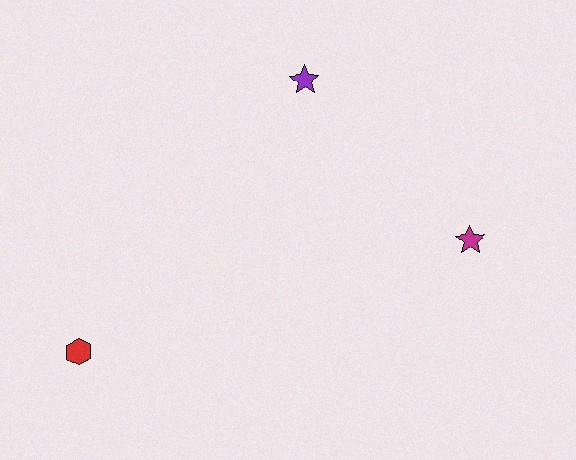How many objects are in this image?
There are 3 objects.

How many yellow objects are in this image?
There are no yellow objects.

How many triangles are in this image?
There are no triangles.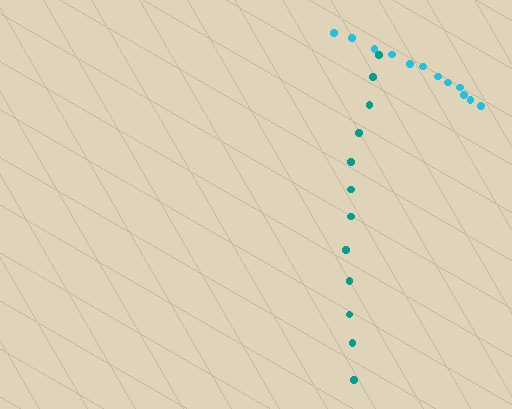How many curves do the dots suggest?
There are 2 distinct paths.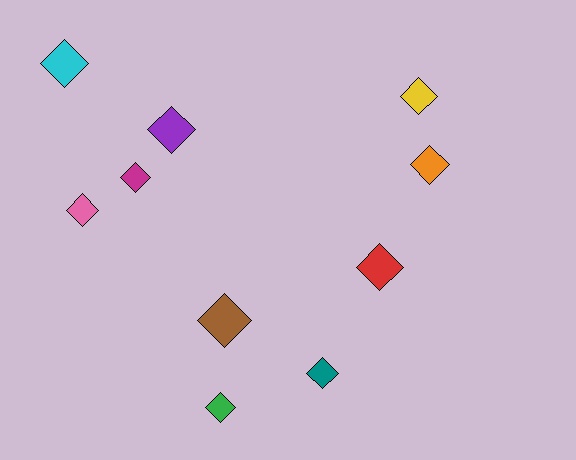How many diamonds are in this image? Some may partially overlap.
There are 10 diamonds.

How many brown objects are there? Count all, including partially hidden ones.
There is 1 brown object.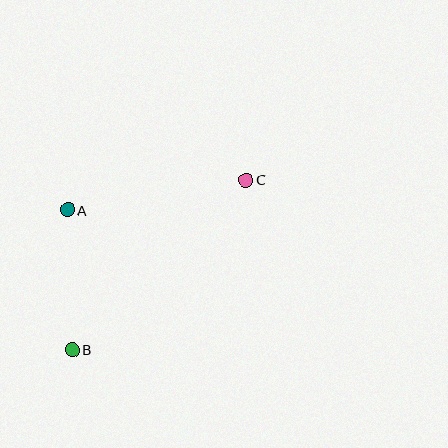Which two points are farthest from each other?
Points B and C are farthest from each other.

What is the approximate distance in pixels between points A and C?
The distance between A and C is approximately 181 pixels.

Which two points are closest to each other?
Points A and B are closest to each other.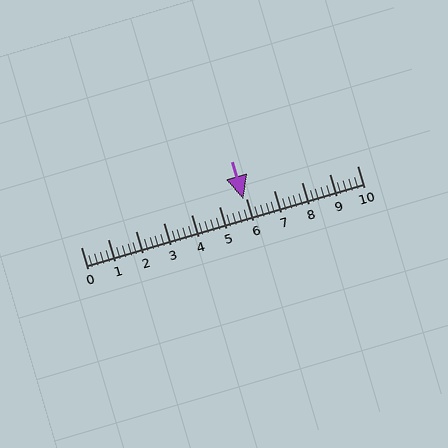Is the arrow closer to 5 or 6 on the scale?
The arrow is closer to 6.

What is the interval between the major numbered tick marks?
The major tick marks are spaced 1 units apart.